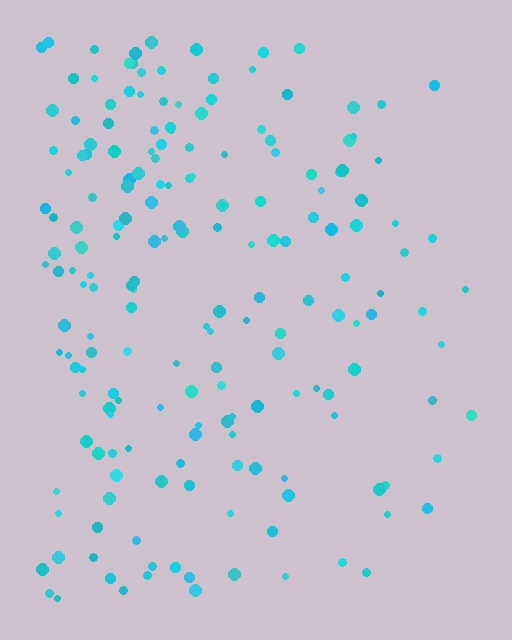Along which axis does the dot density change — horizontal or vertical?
Horizontal.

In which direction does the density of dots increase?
From right to left, with the left side densest.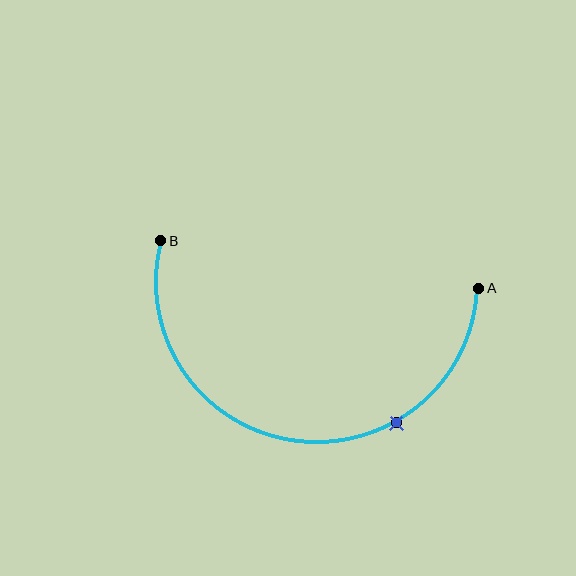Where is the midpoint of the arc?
The arc midpoint is the point on the curve farthest from the straight line joining A and B. It sits below that line.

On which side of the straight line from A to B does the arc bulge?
The arc bulges below the straight line connecting A and B.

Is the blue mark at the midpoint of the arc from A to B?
No. The blue mark lies on the arc but is closer to endpoint A. The arc midpoint would be at the point on the curve equidistant along the arc from both A and B.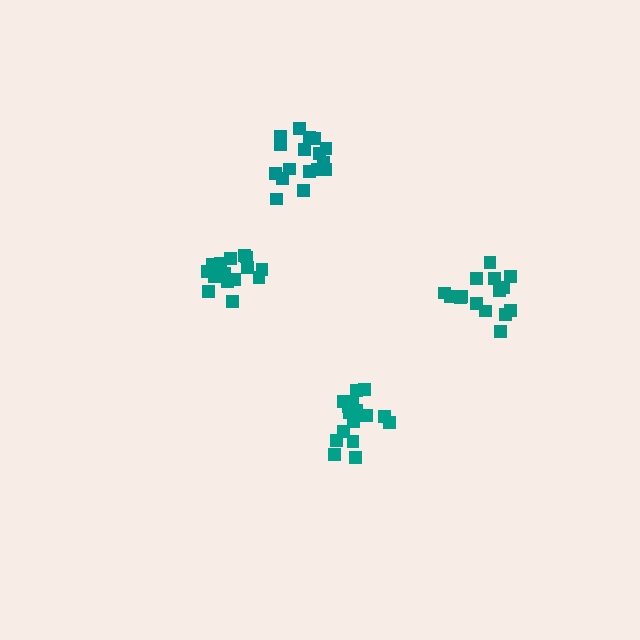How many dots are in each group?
Group 1: 17 dots, Group 2: 15 dots, Group 3: 15 dots, Group 4: 17 dots (64 total).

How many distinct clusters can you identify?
There are 4 distinct clusters.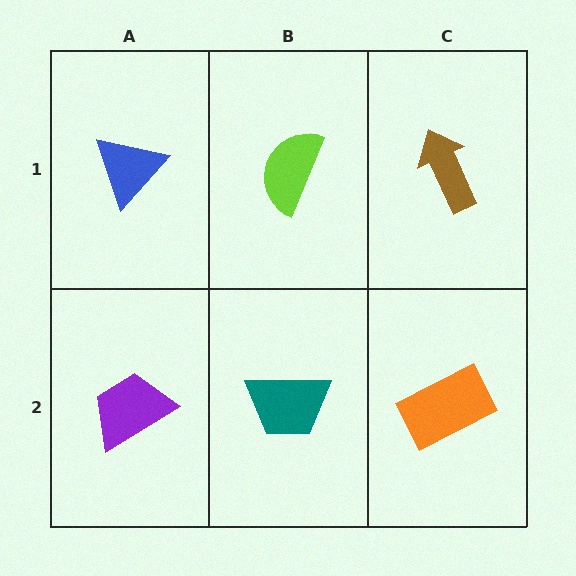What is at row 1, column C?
A brown arrow.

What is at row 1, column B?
A lime semicircle.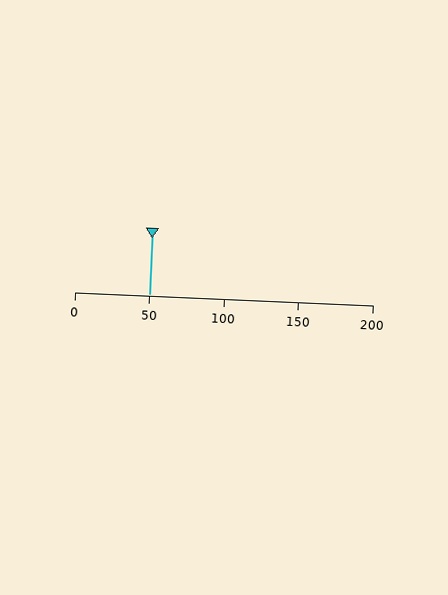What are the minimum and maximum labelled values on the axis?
The axis runs from 0 to 200.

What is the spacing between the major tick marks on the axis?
The major ticks are spaced 50 apart.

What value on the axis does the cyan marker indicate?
The marker indicates approximately 50.